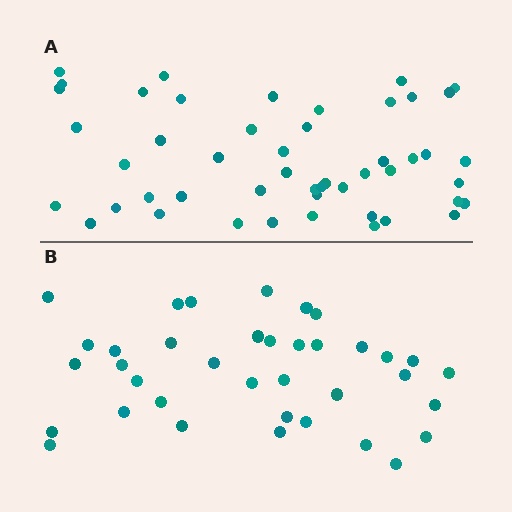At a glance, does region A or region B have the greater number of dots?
Region A (the top region) has more dots.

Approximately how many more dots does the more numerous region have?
Region A has roughly 12 or so more dots than region B.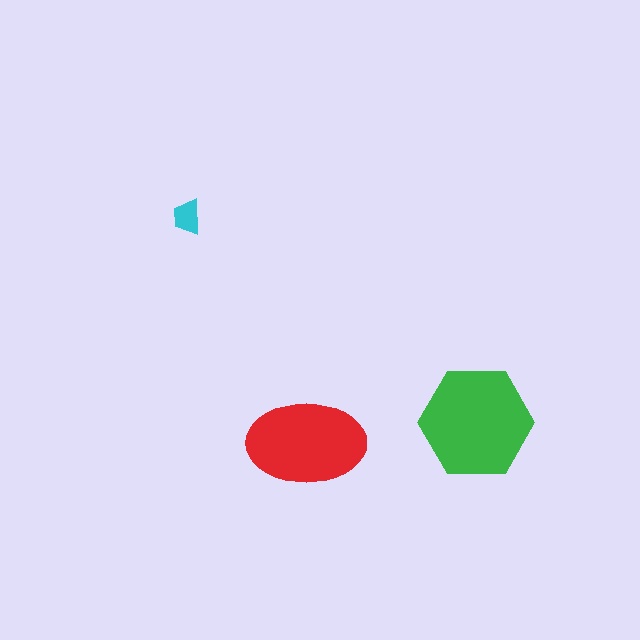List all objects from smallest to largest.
The cyan trapezoid, the red ellipse, the green hexagon.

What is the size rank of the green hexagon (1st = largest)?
1st.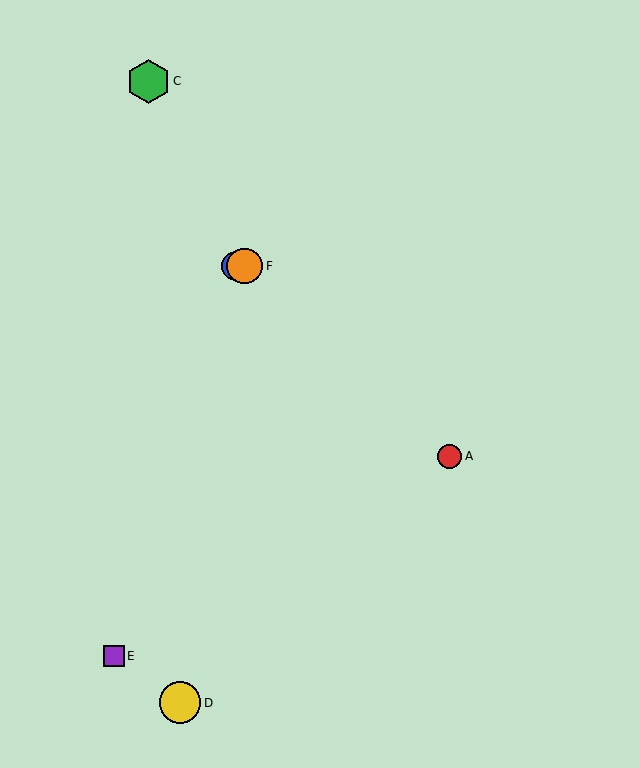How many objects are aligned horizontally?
2 objects (B, F) are aligned horizontally.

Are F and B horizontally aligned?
Yes, both are at y≈266.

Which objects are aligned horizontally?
Objects B, F are aligned horizontally.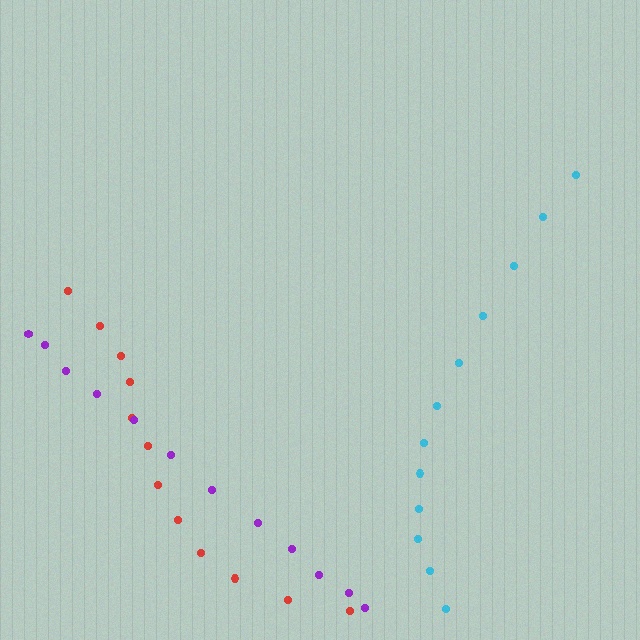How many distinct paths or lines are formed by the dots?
There are 3 distinct paths.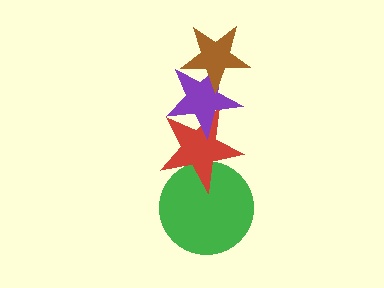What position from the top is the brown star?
The brown star is 1st from the top.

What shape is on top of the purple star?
The brown star is on top of the purple star.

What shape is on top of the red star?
The purple star is on top of the red star.